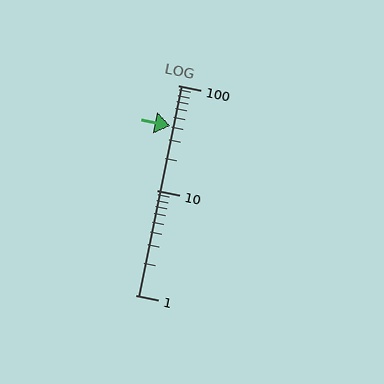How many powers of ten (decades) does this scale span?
The scale spans 2 decades, from 1 to 100.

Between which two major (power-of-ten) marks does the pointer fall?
The pointer is between 10 and 100.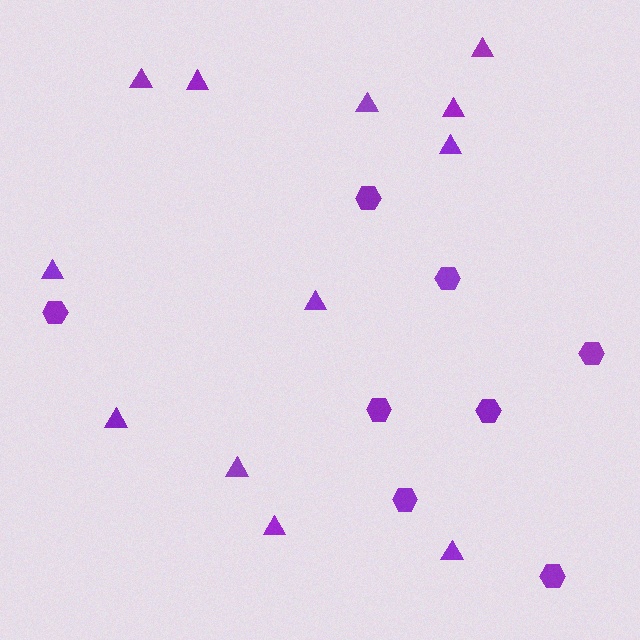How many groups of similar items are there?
There are 2 groups: one group of triangles (12) and one group of hexagons (8).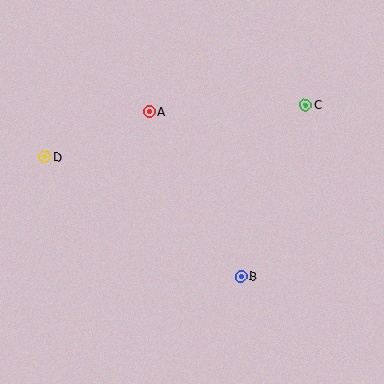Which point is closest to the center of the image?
Point A at (149, 112) is closest to the center.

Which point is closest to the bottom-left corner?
Point D is closest to the bottom-left corner.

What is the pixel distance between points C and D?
The distance between C and D is 266 pixels.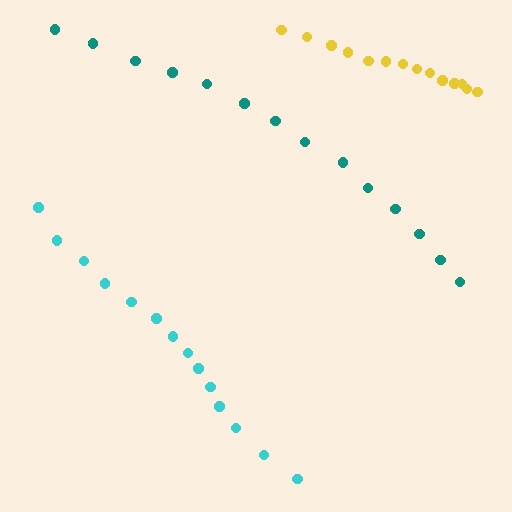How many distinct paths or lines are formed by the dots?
There are 3 distinct paths.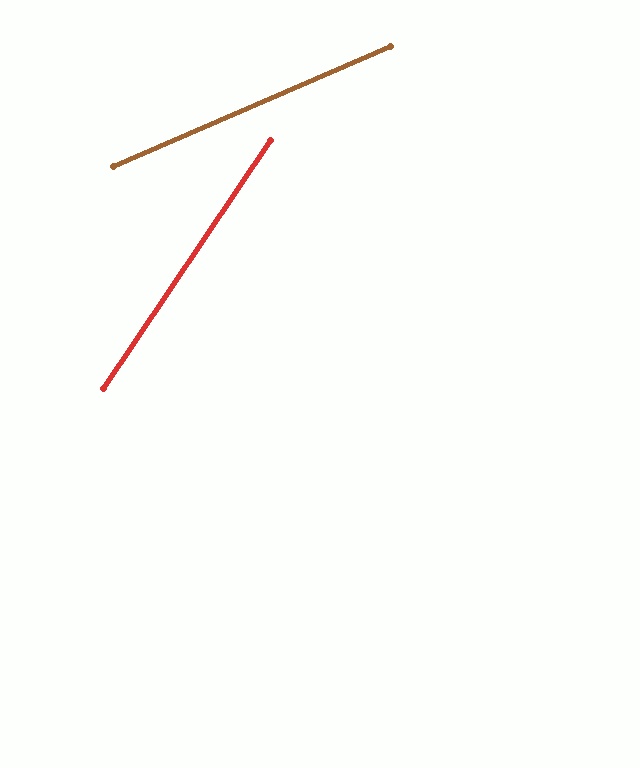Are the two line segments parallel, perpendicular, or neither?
Neither parallel nor perpendicular — they differ by about 33°.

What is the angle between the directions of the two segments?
Approximately 33 degrees.